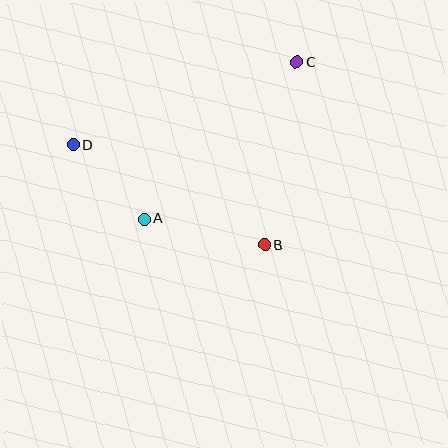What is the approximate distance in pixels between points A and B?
The distance between A and B is approximately 123 pixels.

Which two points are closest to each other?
Points A and D are closest to each other.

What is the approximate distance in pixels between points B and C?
The distance between B and C is approximately 185 pixels.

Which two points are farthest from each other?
Points C and D are farthest from each other.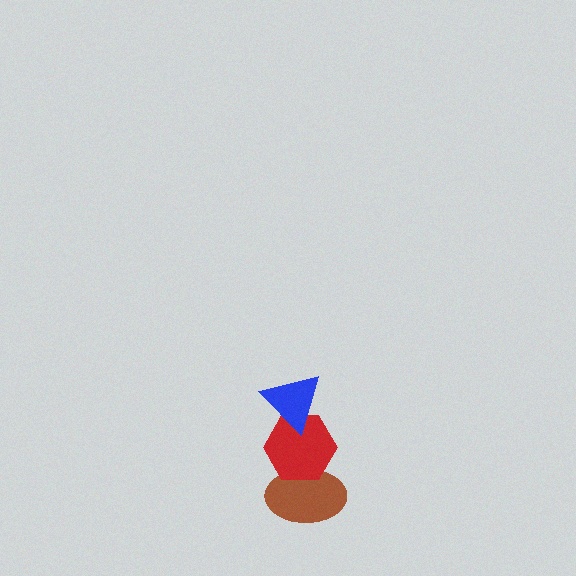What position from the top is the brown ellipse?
The brown ellipse is 3rd from the top.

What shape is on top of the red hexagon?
The blue triangle is on top of the red hexagon.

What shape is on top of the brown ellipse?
The red hexagon is on top of the brown ellipse.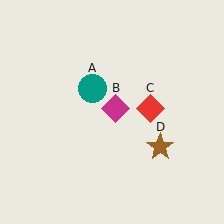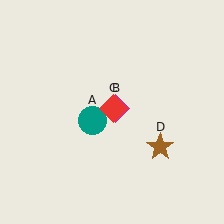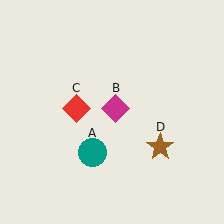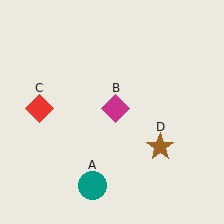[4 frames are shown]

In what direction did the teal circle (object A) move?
The teal circle (object A) moved down.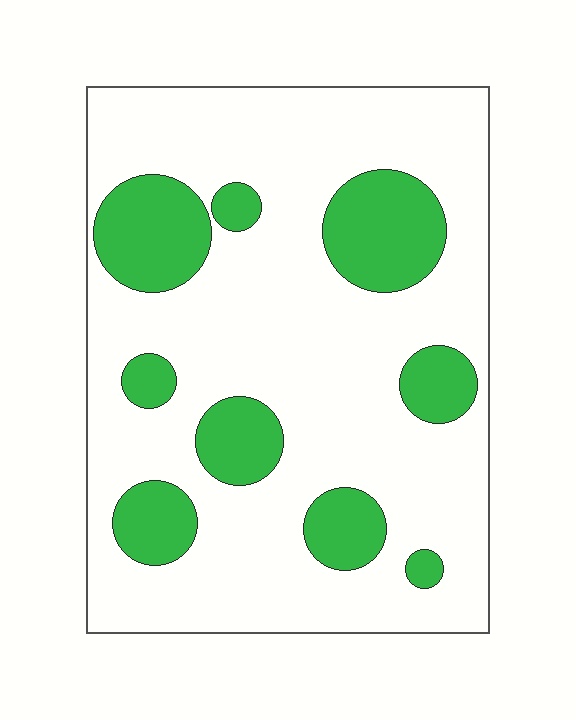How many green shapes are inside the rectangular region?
9.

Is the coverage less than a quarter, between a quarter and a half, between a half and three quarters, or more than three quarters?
Less than a quarter.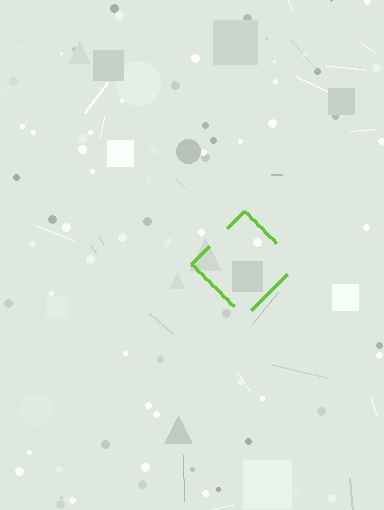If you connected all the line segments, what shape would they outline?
They would outline a diamond.